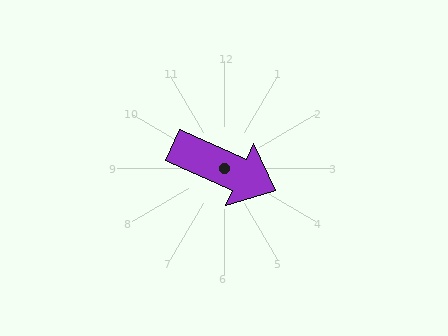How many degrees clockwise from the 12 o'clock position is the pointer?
Approximately 114 degrees.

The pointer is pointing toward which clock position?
Roughly 4 o'clock.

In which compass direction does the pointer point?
Southeast.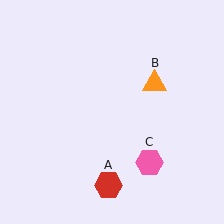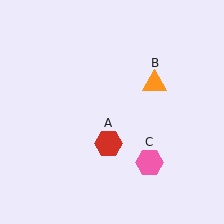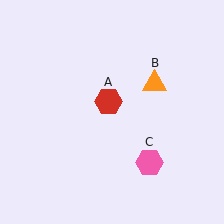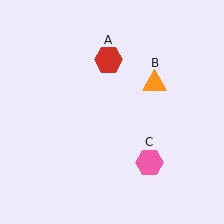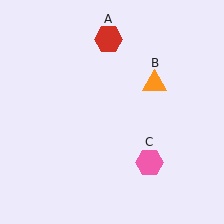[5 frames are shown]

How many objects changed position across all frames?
1 object changed position: red hexagon (object A).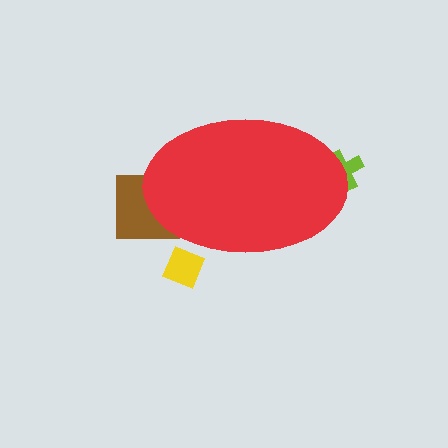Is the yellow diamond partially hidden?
Yes, the yellow diamond is partially hidden behind the red ellipse.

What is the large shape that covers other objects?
A red ellipse.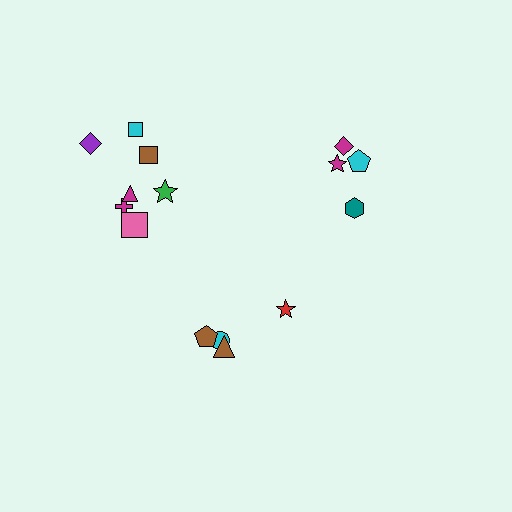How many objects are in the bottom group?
There are 4 objects.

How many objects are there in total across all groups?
There are 15 objects.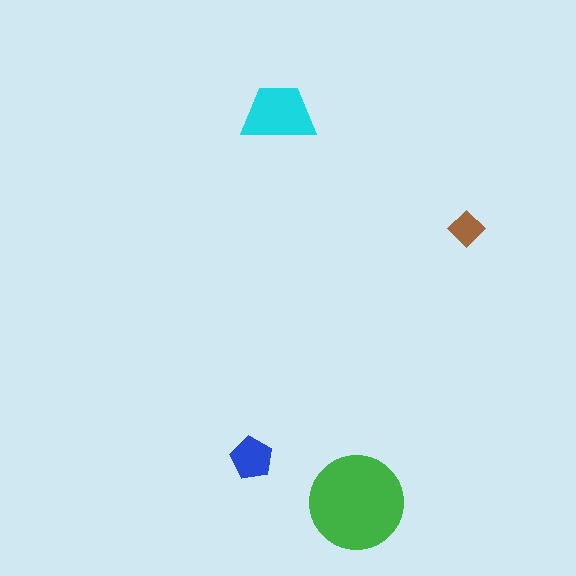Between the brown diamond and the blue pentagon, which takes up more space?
The blue pentagon.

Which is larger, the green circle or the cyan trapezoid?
The green circle.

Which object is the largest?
The green circle.